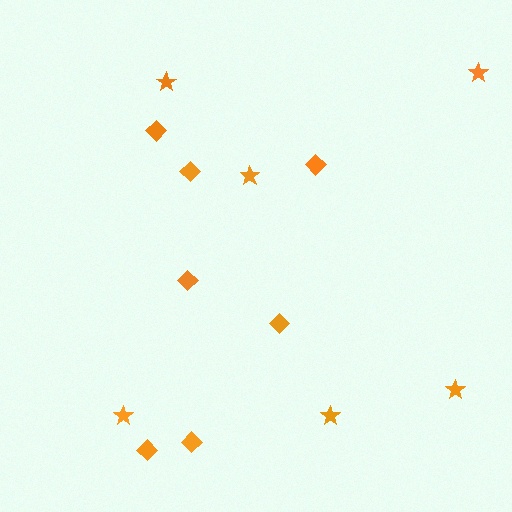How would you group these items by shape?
There are 2 groups: one group of diamonds (7) and one group of stars (6).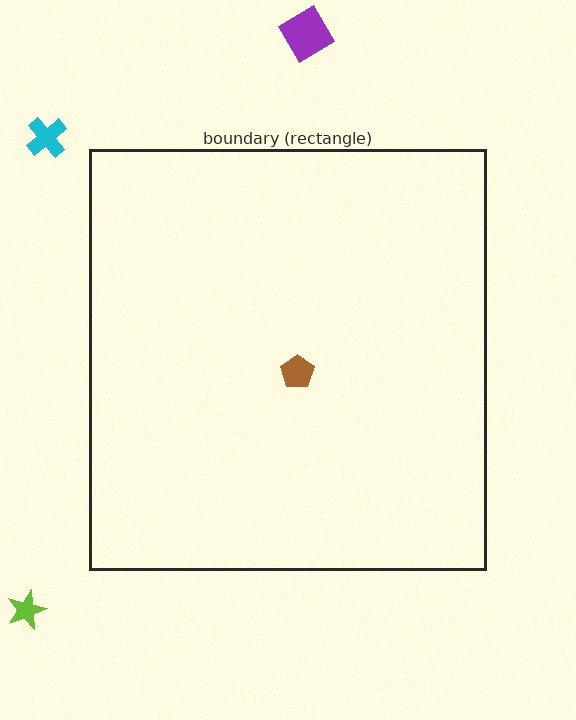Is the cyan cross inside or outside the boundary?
Outside.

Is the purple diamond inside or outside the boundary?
Outside.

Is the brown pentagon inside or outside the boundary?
Inside.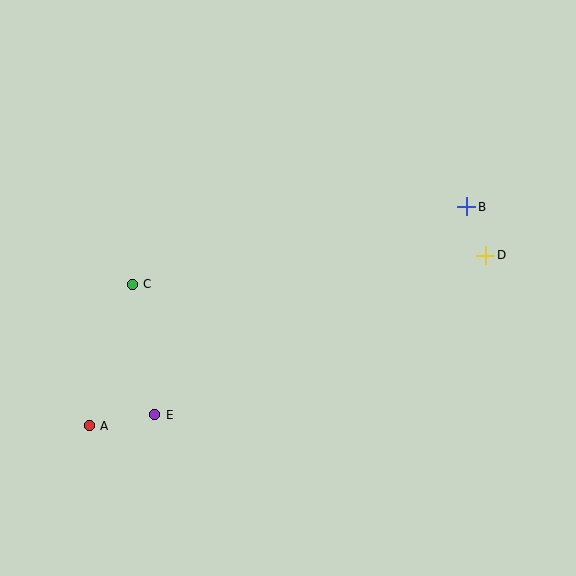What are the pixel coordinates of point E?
Point E is at (155, 415).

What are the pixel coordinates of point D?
Point D is at (486, 255).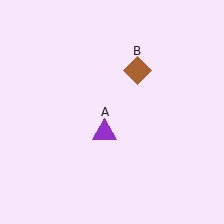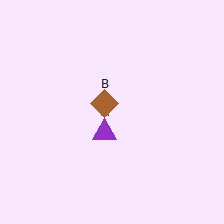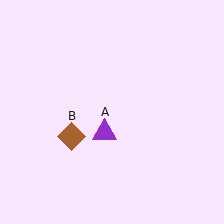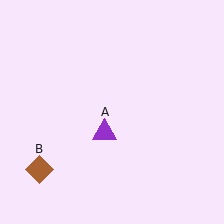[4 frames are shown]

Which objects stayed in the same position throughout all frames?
Purple triangle (object A) remained stationary.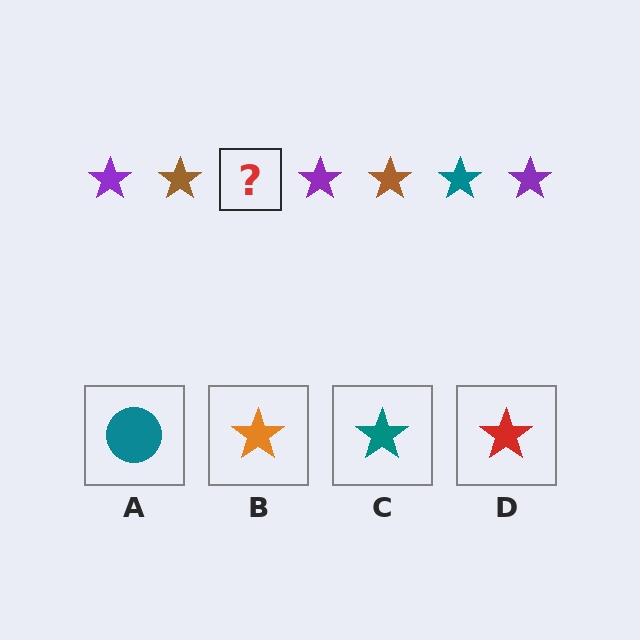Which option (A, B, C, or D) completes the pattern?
C.